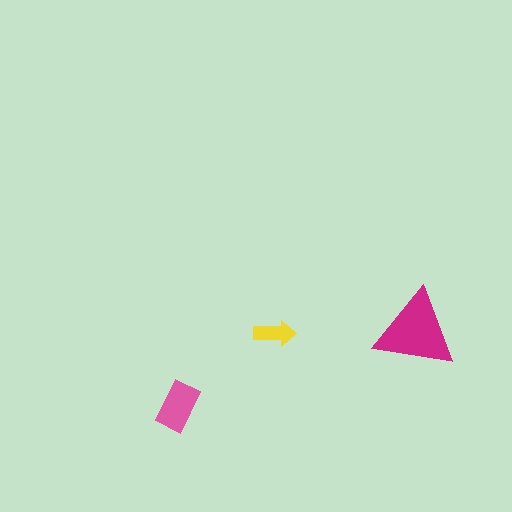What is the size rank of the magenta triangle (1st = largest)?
1st.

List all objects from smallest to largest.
The yellow arrow, the pink rectangle, the magenta triangle.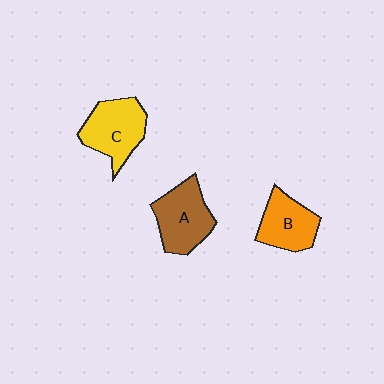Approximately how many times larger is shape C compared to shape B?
Approximately 1.2 times.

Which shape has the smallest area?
Shape B (orange).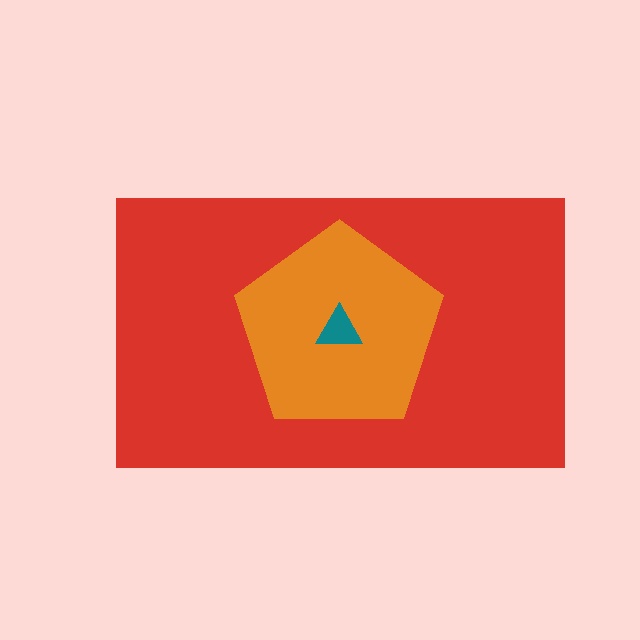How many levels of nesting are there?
3.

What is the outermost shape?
The red rectangle.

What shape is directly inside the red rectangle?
The orange pentagon.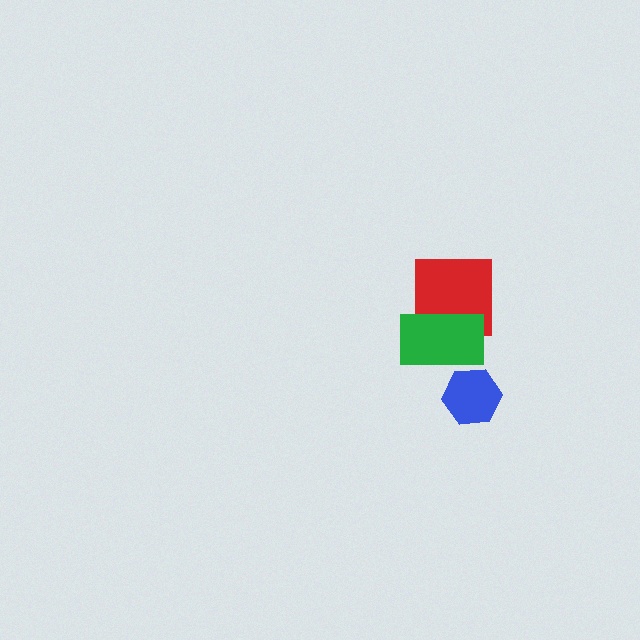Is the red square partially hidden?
Yes, it is partially covered by another shape.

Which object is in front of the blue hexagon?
The green rectangle is in front of the blue hexagon.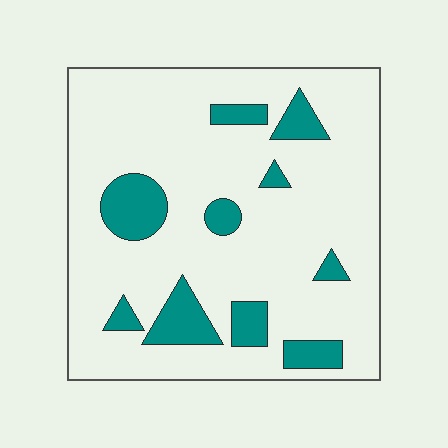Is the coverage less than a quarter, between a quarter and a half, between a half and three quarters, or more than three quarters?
Less than a quarter.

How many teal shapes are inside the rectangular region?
10.